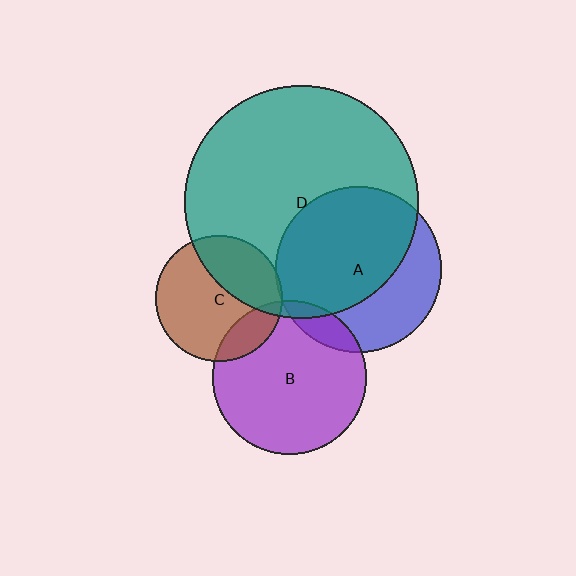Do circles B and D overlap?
Yes.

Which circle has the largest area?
Circle D (teal).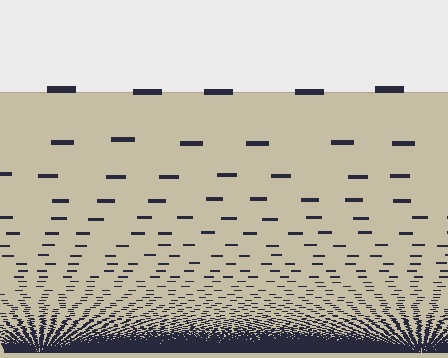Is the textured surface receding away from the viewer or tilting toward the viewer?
The surface appears to tilt toward the viewer. Texture elements get larger and sparser toward the top.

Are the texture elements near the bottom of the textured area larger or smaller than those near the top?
Smaller. The gradient is inverted — elements near the bottom are smaller and denser.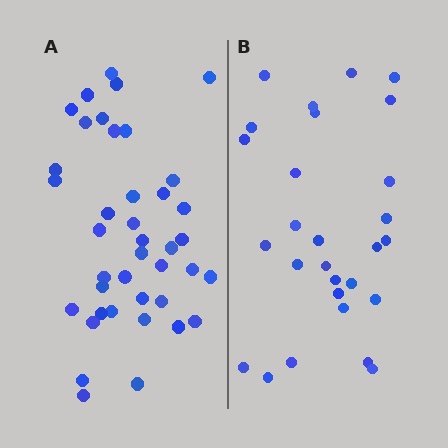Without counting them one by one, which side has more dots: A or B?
Region A (the left region) has more dots.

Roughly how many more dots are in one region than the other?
Region A has roughly 12 or so more dots than region B.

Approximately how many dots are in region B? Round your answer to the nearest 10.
About 30 dots. (The exact count is 28, which rounds to 30.)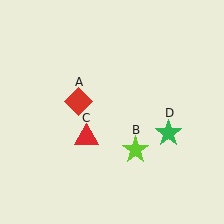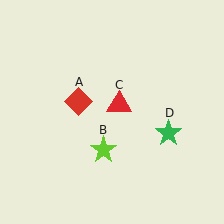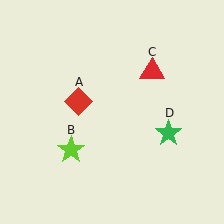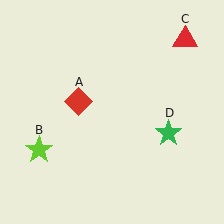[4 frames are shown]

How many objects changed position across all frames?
2 objects changed position: lime star (object B), red triangle (object C).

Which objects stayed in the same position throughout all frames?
Red diamond (object A) and green star (object D) remained stationary.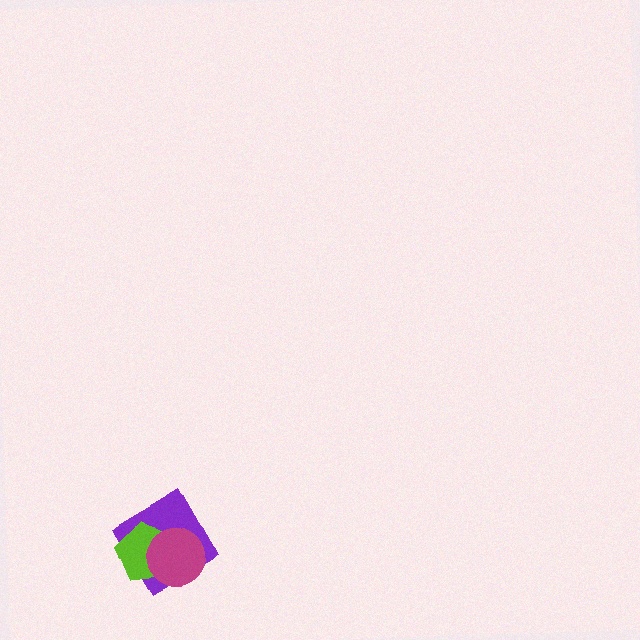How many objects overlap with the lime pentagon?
2 objects overlap with the lime pentagon.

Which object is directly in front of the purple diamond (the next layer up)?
The lime pentagon is directly in front of the purple diamond.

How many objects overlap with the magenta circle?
2 objects overlap with the magenta circle.